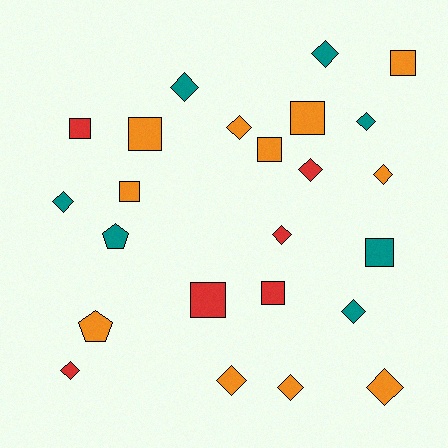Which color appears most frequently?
Orange, with 11 objects.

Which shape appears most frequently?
Diamond, with 13 objects.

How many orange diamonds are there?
There are 5 orange diamonds.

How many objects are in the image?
There are 24 objects.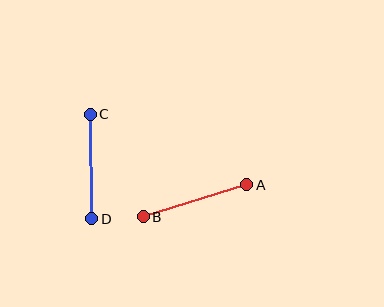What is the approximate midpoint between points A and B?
The midpoint is at approximately (195, 201) pixels.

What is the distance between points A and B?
The distance is approximately 109 pixels.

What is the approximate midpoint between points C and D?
The midpoint is at approximately (91, 167) pixels.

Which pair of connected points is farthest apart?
Points A and B are farthest apart.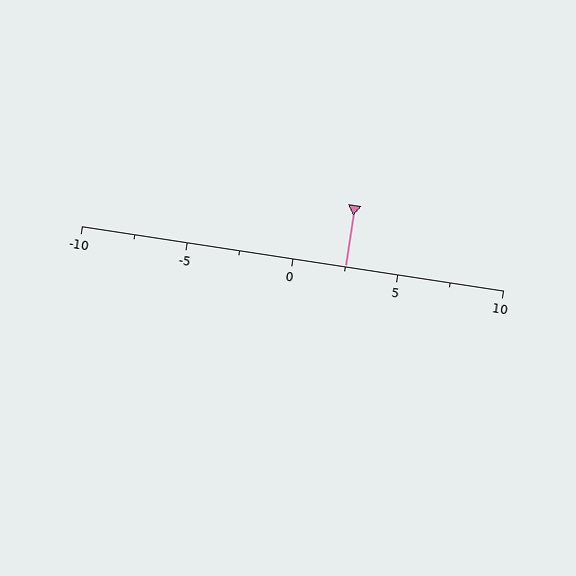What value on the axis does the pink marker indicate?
The marker indicates approximately 2.5.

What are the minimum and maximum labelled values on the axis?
The axis runs from -10 to 10.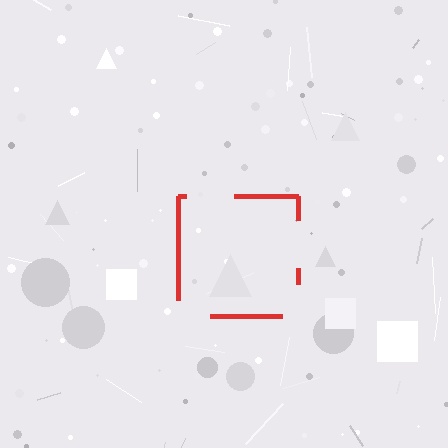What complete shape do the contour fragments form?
The contour fragments form a square.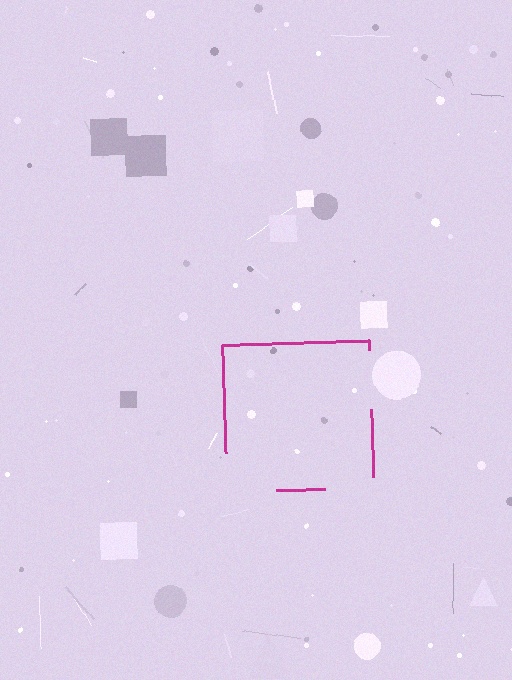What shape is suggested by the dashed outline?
The dashed outline suggests a square.